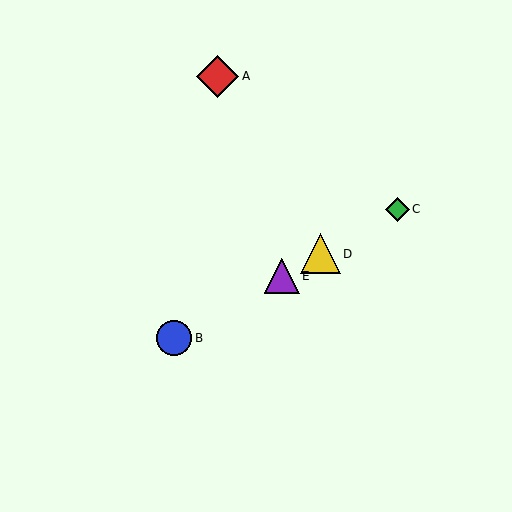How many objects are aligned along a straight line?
4 objects (B, C, D, E) are aligned along a straight line.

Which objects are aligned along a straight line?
Objects B, C, D, E are aligned along a straight line.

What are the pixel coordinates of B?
Object B is at (174, 338).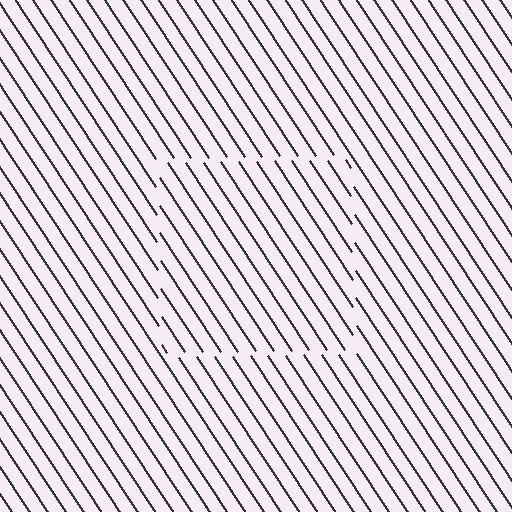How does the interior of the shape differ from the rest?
The interior of the shape contains the same grating, shifted by half a period — the contour is defined by the phase discontinuity where line-ends from the inner and outer gratings abut.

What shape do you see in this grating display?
An illusory square. The interior of the shape contains the same grating, shifted by half a period — the contour is defined by the phase discontinuity where line-ends from the inner and outer gratings abut.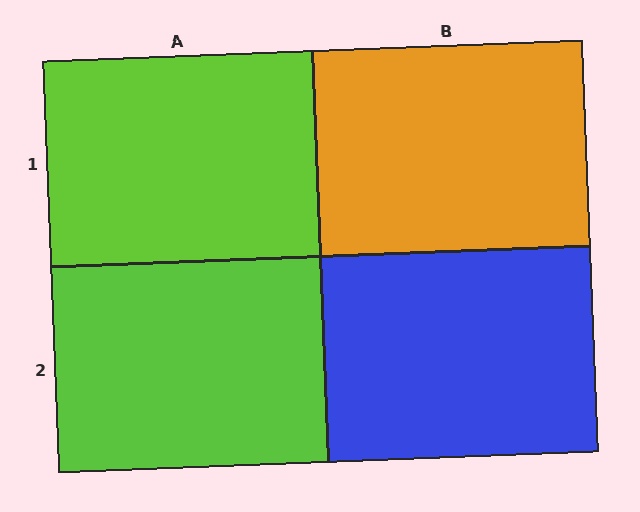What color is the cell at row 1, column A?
Lime.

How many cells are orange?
1 cell is orange.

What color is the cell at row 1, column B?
Orange.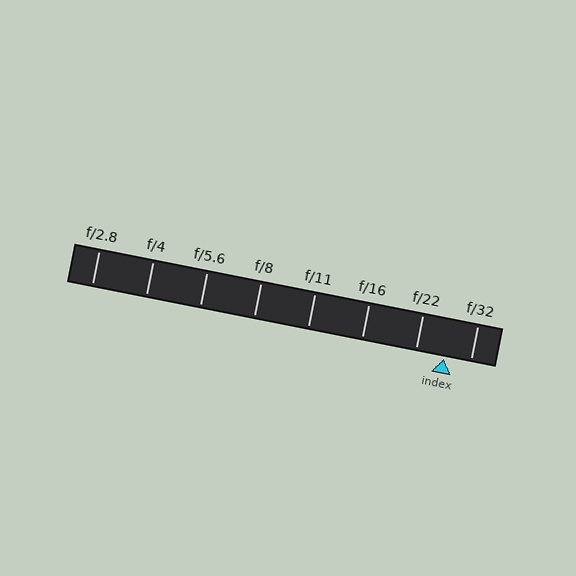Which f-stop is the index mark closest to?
The index mark is closest to f/32.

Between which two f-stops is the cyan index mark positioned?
The index mark is between f/22 and f/32.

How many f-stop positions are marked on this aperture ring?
There are 8 f-stop positions marked.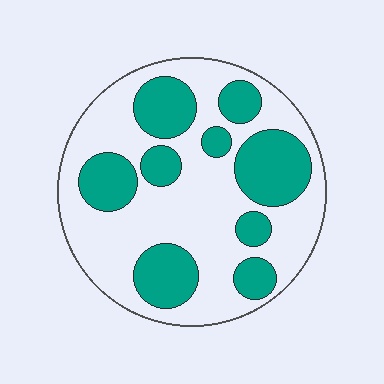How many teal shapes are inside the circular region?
9.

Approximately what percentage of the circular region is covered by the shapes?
Approximately 35%.